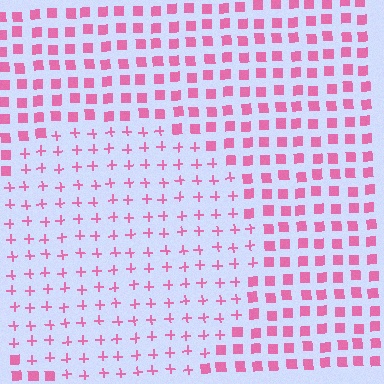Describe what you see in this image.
The image is filled with small pink elements arranged in a uniform grid. A circle-shaped region contains plus signs, while the surrounding area contains squares. The boundary is defined purely by the change in element shape.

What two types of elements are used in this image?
The image uses plus signs inside the circle region and squares outside it.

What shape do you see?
I see a circle.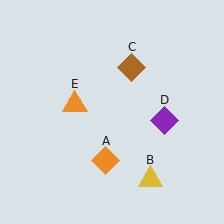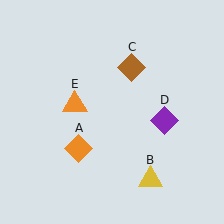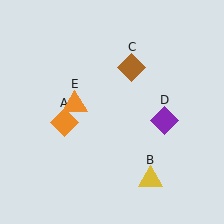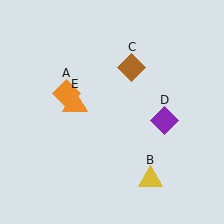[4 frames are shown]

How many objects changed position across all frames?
1 object changed position: orange diamond (object A).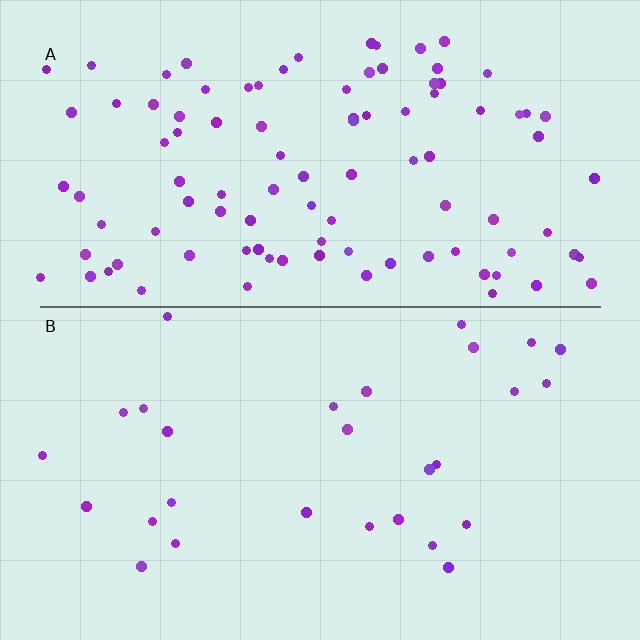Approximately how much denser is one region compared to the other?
Approximately 3.5× — region A over region B.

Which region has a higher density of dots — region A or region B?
A (the top).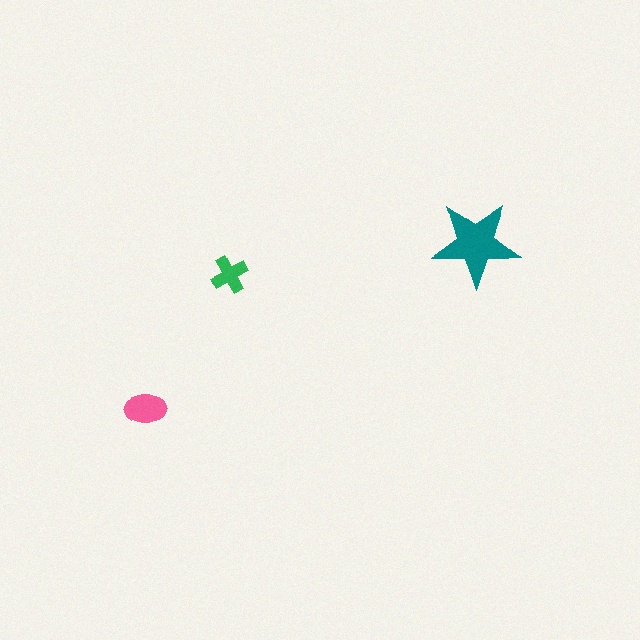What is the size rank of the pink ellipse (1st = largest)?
2nd.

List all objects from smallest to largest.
The green cross, the pink ellipse, the teal star.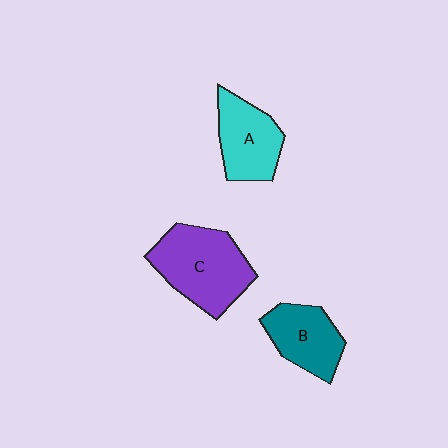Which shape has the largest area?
Shape C (purple).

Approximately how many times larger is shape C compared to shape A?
Approximately 1.4 times.